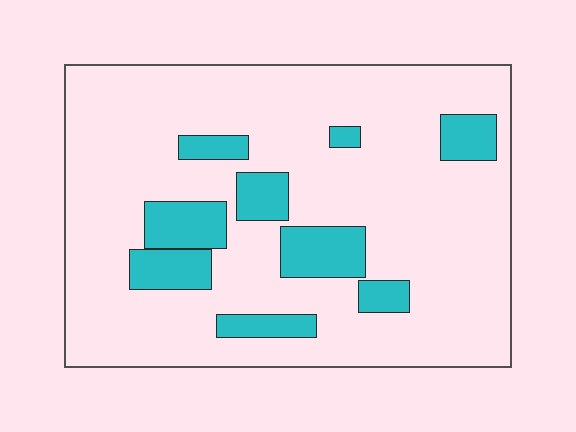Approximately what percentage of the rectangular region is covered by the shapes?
Approximately 15%.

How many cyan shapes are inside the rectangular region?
9.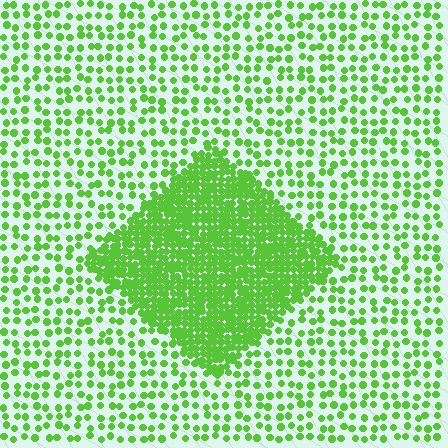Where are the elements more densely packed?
The elements are more densely packed inside the diamond boundary.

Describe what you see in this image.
The image contains small lime elements arranged at two different densities. A diamond-shaped region is visible where the elements are more densely packed than the surrounding area.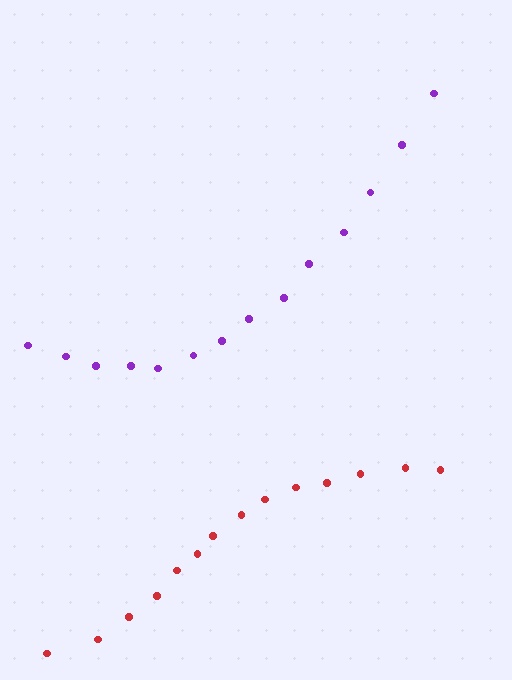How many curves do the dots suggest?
There are 2 distinct paths.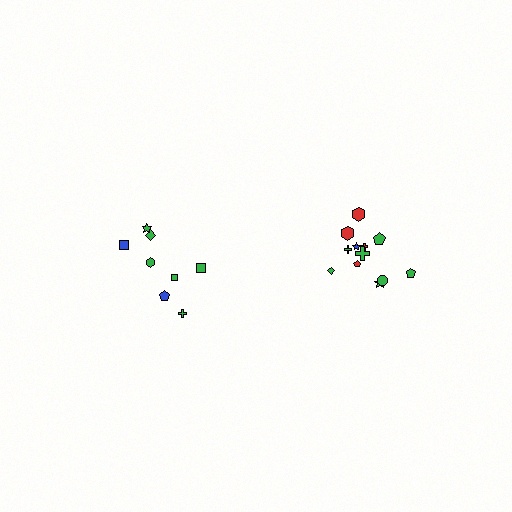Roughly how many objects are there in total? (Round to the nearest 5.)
Roughly 20 objects in total.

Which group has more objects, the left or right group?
The right group.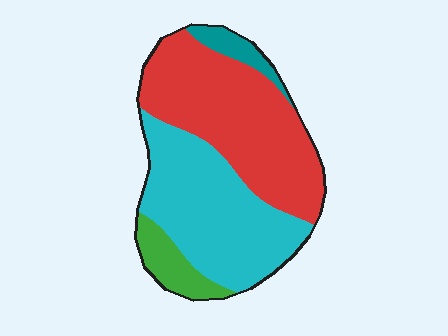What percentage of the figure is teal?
Teal covers 5% of the figure.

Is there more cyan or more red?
Red.